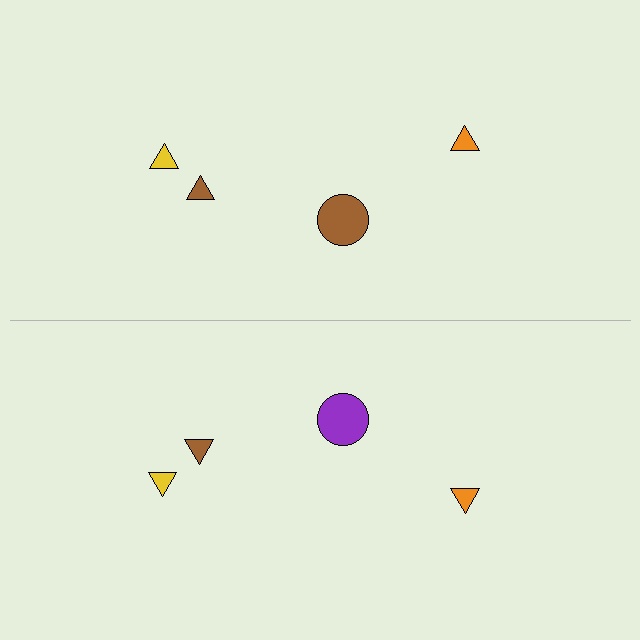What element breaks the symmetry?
The purple circle on the bottom side breaks the symmetry — its mirror counterpart is brown.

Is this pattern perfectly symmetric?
No, the pattern is not perfectly symmetric. The purple circle on the bottom side breaks the symmetry — its mirror counterpart is brown.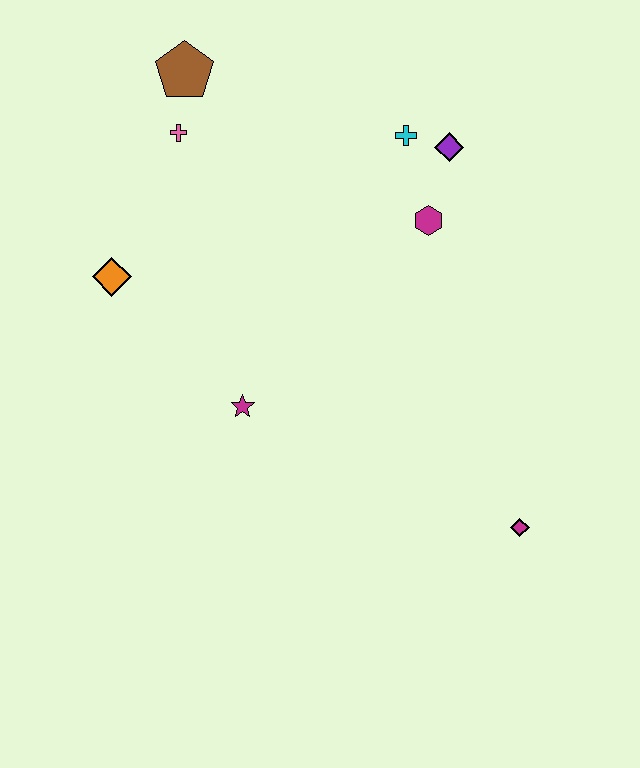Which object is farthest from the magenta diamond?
The brown pentagon is farthest from the magenta diamond.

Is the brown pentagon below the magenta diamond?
No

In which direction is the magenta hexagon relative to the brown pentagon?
The magenta hexagon is to the right of the brown pentagon.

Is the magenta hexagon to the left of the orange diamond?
No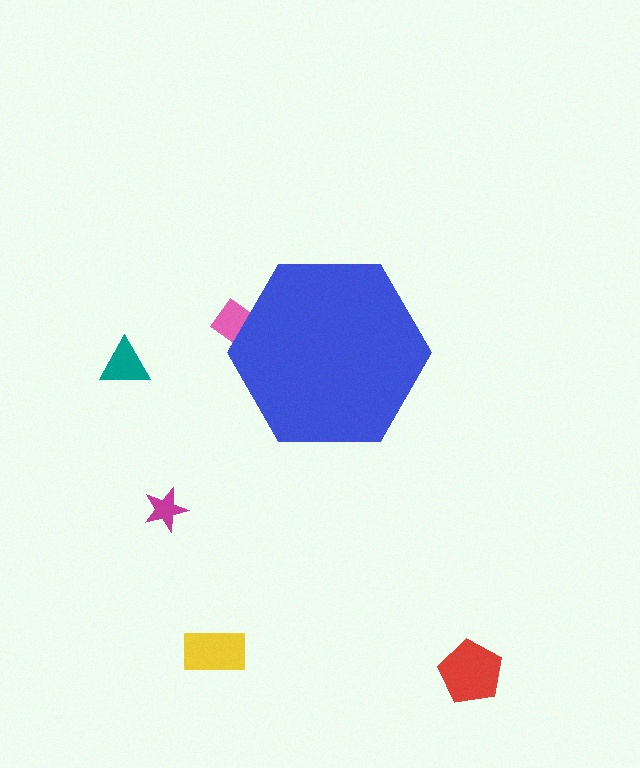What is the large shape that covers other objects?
A blue hexagon.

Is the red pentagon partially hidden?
No, the red pentagon is fully visible.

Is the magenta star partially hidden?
No, the magenta star is fully visible.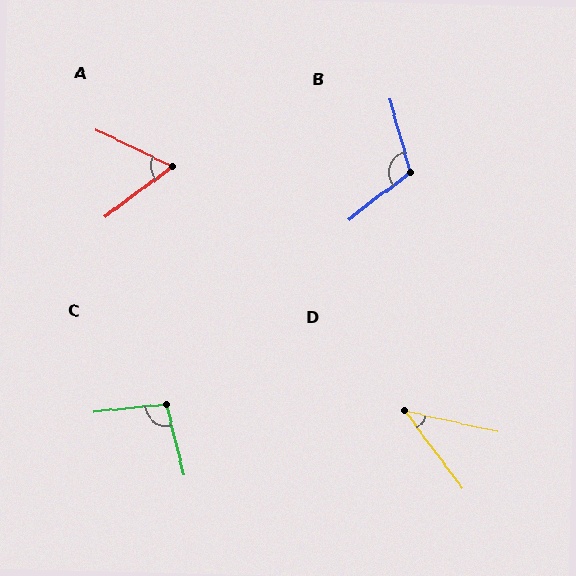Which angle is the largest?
B, at approximately 111 degrees.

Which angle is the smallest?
D, at approximately 41 degrees.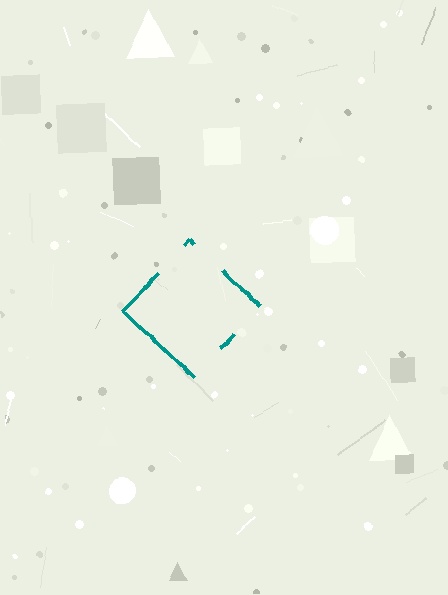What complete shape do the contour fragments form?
The contour fragments form a diamond.